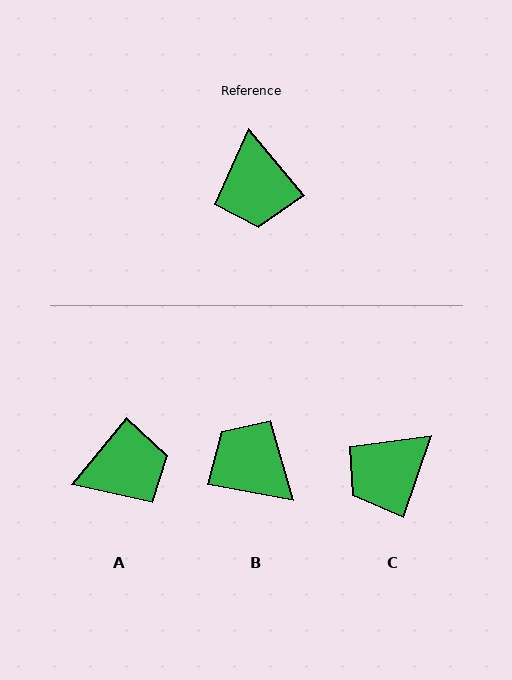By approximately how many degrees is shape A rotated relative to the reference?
Approximately 101 degrees counter-clockwise.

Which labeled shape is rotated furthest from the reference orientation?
B, about 140 degrees away.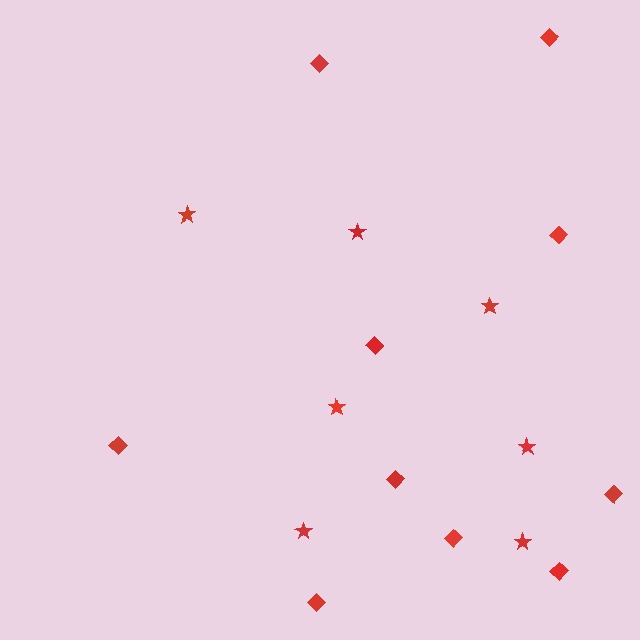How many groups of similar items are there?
There are 2 groups: one group of stars (7) and one group of diamonds (10).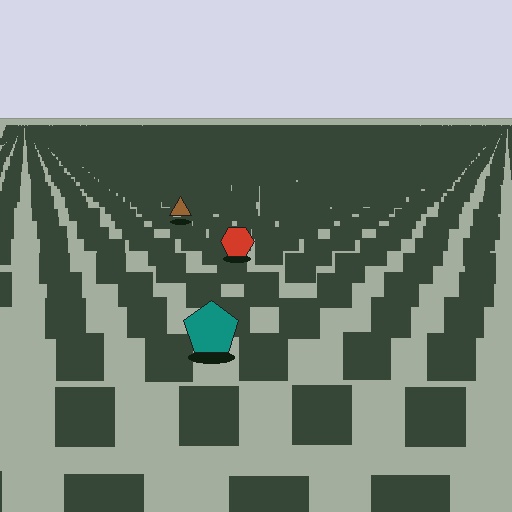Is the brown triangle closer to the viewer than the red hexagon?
No. The red hexagon is closer — you can tell from the texture gradient: the ground texture is coarser near it.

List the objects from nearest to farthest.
From nearest to farthest: the teal pentagon, the red hexagon, the brown triangle.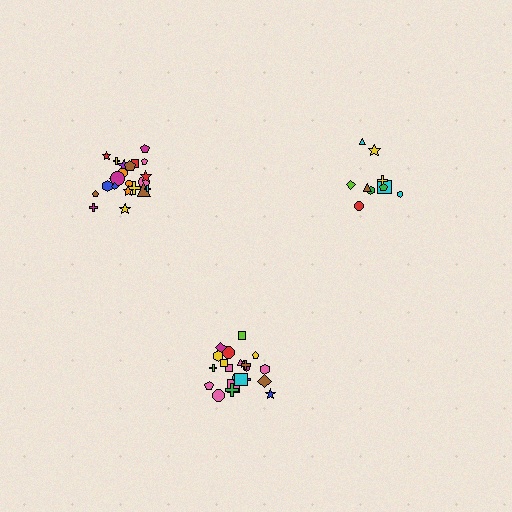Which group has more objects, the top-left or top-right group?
The top-left group.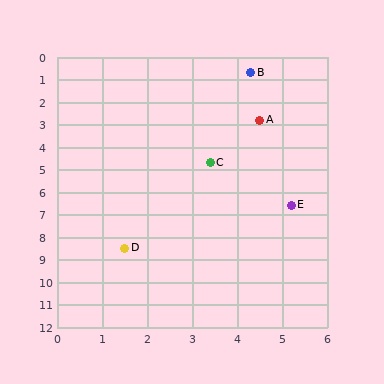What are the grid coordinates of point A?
Point A is at approximately (4.5, 2.8).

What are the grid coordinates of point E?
Point E is at approximately (5.2, 6.6).